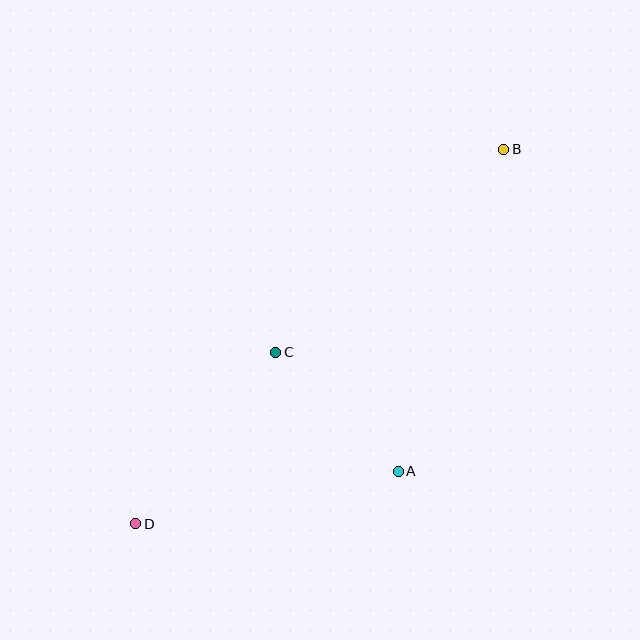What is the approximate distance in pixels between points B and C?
The distance between B and C is approximately 306 pixels.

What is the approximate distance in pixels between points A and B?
The distance between A and B is approximately 339 pixels.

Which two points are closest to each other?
Points A and C are closest to each other.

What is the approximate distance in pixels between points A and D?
The distance between A and D is approximately 268 pixels.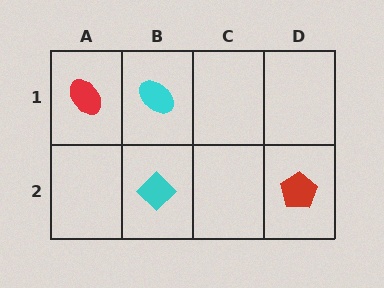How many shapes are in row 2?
2 shapes.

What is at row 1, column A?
A red ellipse.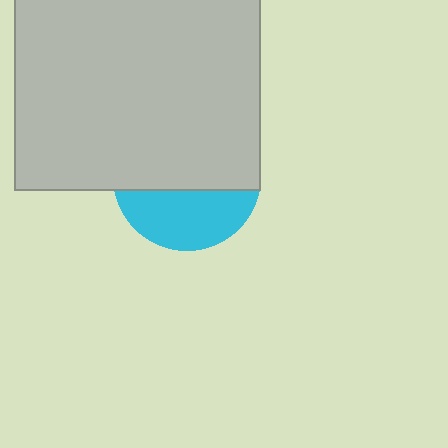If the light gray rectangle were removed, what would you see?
You would see the complete cyan circle.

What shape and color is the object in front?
The object in front is a light gray rectangle.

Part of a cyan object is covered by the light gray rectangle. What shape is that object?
It is a circle.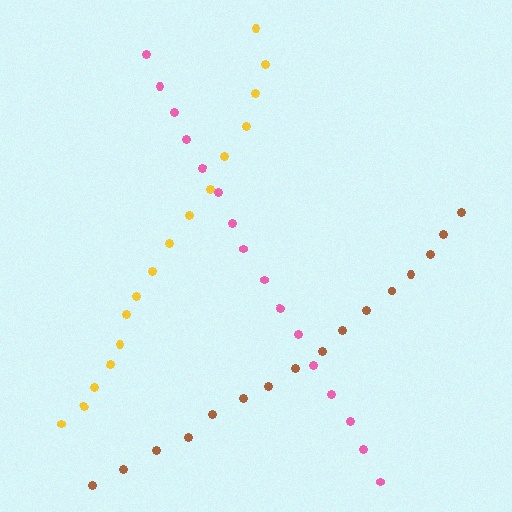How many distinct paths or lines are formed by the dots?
There are 3 distinct paths.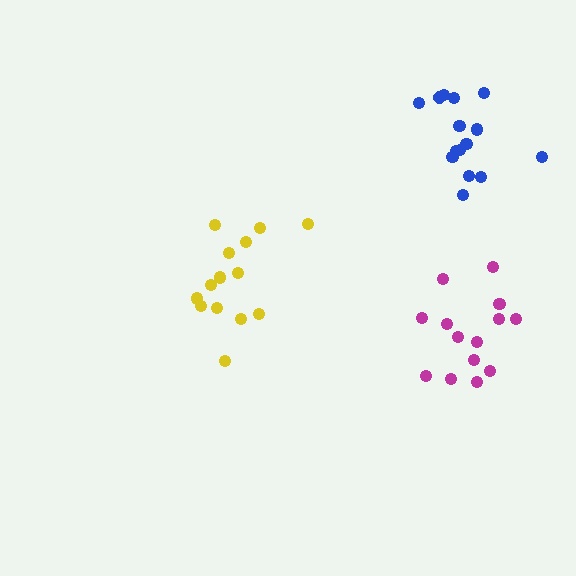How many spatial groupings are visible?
There are 3 spatial groupings.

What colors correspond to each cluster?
The clusters are colored: yellow, blue, magenta.